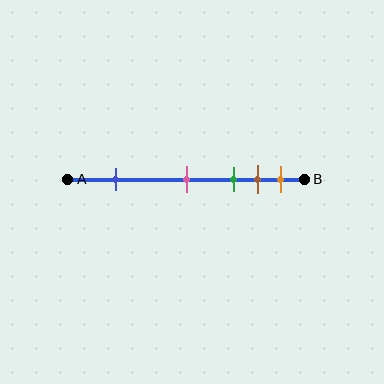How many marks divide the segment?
There are 5 marks dividing the segment.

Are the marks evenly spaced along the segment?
No, the marks are not evenly spaced.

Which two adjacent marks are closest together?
The brown and orange marks are the closest adjacent pair.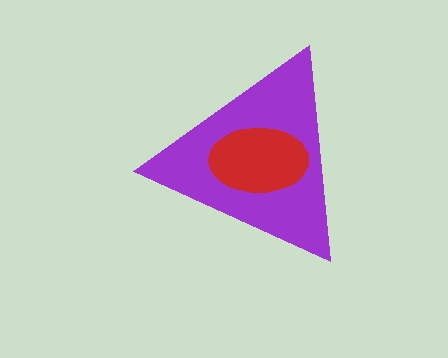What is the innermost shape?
The red ellipse.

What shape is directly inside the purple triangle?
The red ellipse.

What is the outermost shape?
The purple triangle.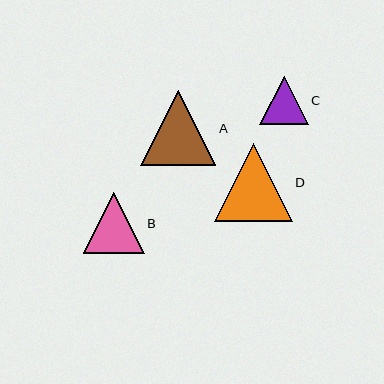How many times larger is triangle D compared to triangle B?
Triangle D is approximately 1.3 times the size of triangle B.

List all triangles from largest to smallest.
From largest to smallest: D, A, B, C.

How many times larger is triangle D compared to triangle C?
Triangle D is approximately 1.6 times the size of triangle C.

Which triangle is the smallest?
Triangle C is the smallest with a size of approximately 48 pixels.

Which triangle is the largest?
Triangle D is the largest with a size of approximately 78 pixels.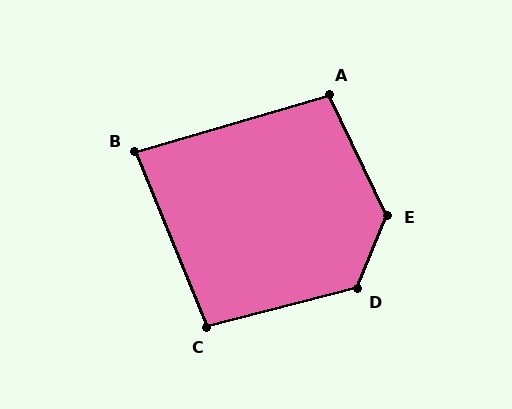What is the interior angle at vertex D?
Approximately 126 degrees (obtuse).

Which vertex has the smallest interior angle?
B, at approximately 84 degrees.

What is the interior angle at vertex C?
Approximately 98 degrees (obtuse).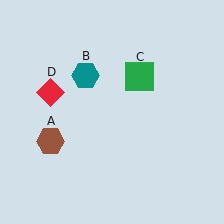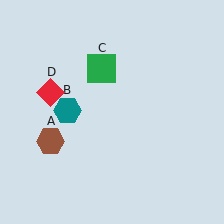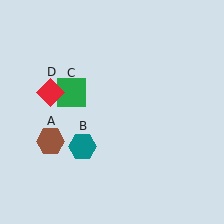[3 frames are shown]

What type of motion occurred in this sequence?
The teal hexagon (object B), green square (object C) rotated counterclockwise around the center of the scene.